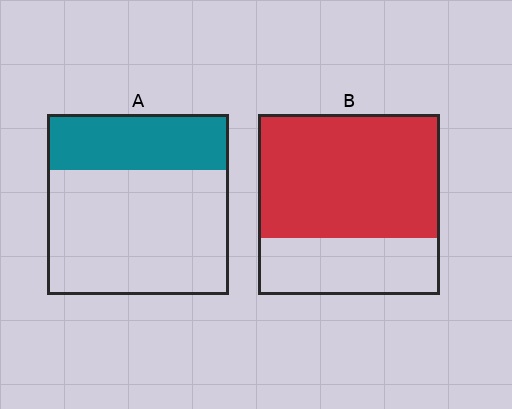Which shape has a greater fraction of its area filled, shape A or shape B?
Shape B.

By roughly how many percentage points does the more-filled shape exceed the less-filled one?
By roughly 40 percentage points (B over A).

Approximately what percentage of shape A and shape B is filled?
A is approximately 30% and B is approximately 70%.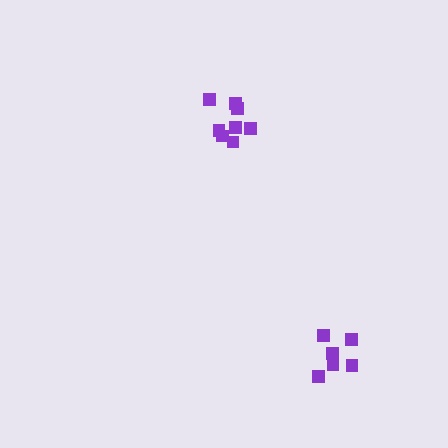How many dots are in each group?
Group 1: 8 dots, Group 2: 6 dots (14 total).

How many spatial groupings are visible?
There are 2 spatial groupings.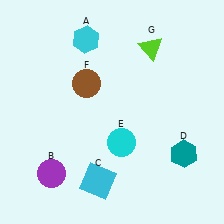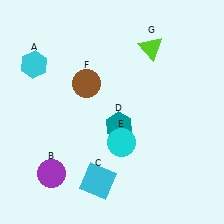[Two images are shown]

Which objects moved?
The objects that moved are: the cyan hexagon (A), the teal hexagon (D).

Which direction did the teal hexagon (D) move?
The teal hexagon (D) moved left.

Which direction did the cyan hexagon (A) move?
The cyan hexagon (A) moved left.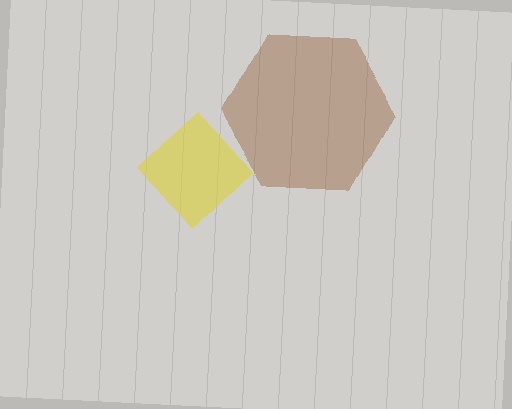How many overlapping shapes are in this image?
There are 2 overlapping shapes in the image.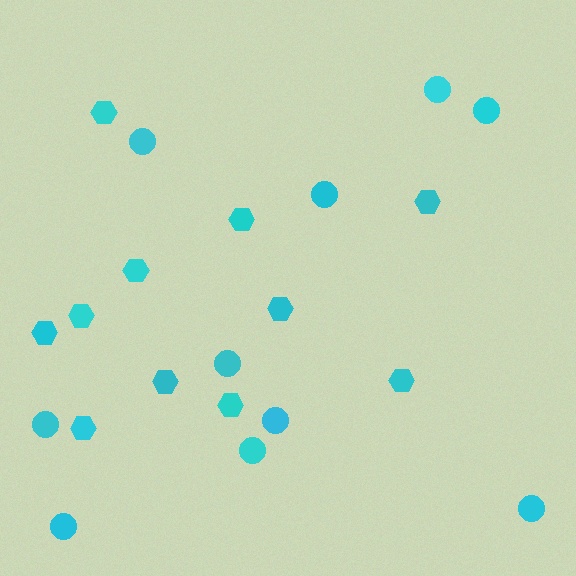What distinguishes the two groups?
There are 2 groups: one group of hexagons (11) and one group of circles (10).